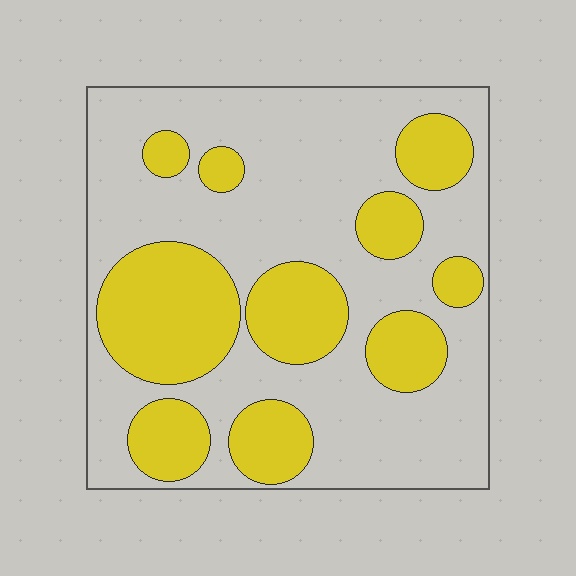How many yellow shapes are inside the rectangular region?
10.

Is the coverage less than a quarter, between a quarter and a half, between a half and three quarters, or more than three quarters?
Between a quarter and a half.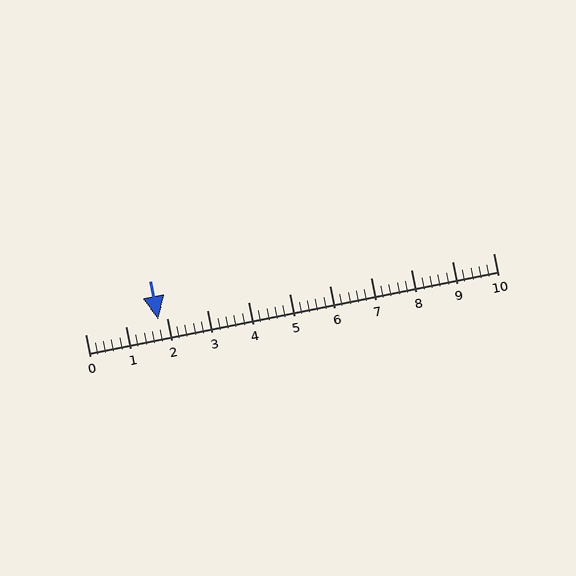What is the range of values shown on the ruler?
The ruler shows values from 0 to 10.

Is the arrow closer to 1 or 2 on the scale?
The arrow is closer to 2.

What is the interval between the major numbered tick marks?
The major tick marks are spaced 1 units apart.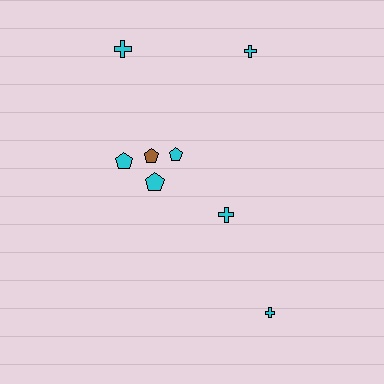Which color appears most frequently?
Cyan, with 7 objects.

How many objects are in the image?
There are 8 objects.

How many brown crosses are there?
There are no brown crosses.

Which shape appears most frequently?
Cross, with 4 objects.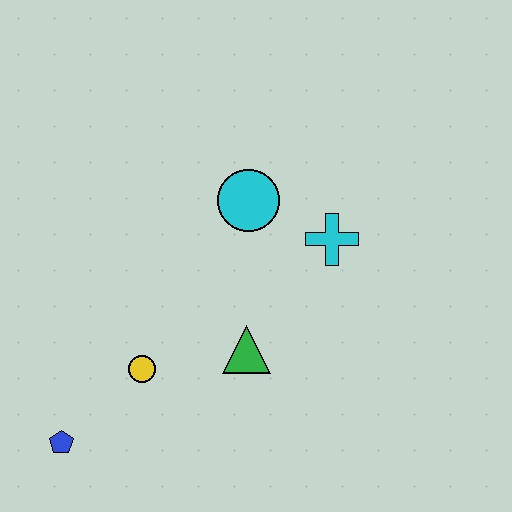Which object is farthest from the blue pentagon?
The cyan cross is farthest from the blue pentagon.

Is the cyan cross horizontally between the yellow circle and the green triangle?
No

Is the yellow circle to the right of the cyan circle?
No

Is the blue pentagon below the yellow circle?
Yes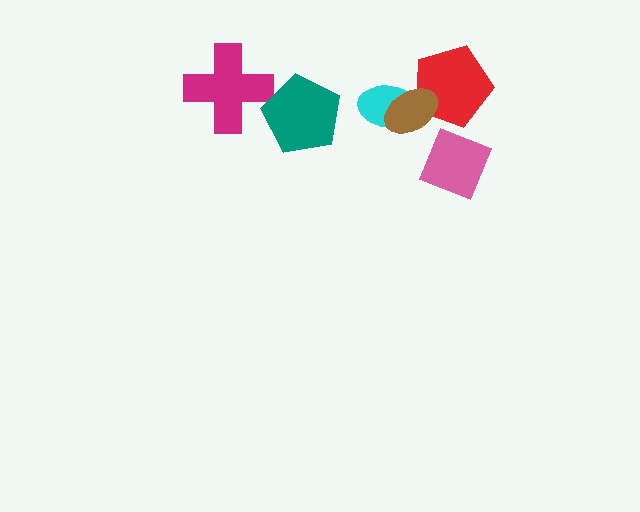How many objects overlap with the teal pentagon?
0 objects overlap with the teal pentagon.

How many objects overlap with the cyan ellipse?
2 objects overlap with the cyan ellipse.